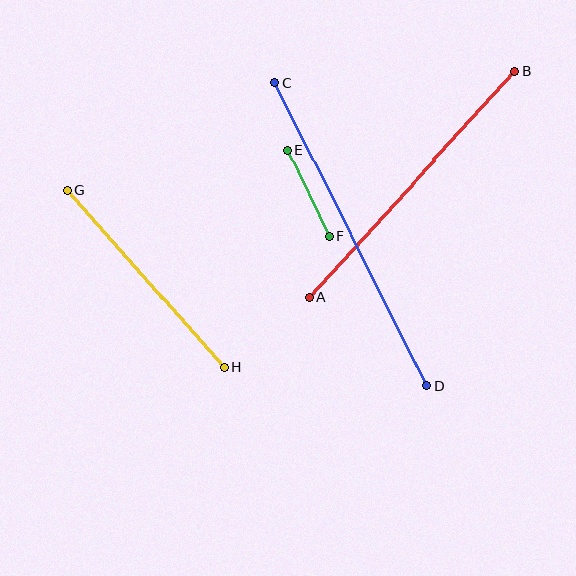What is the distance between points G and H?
The distance is approximately 237 pixels.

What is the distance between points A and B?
The distance is approximately 306 pixels.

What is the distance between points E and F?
The distance is approximately 95 pixels.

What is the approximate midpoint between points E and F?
The midpoint is at approximately (308, 193) pixels.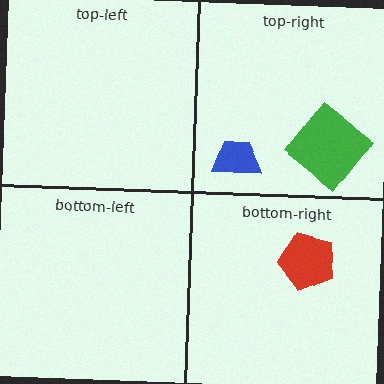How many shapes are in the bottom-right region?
1.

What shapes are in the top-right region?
The blue trapezoid, the green diamond.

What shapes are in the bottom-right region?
The red pentagon.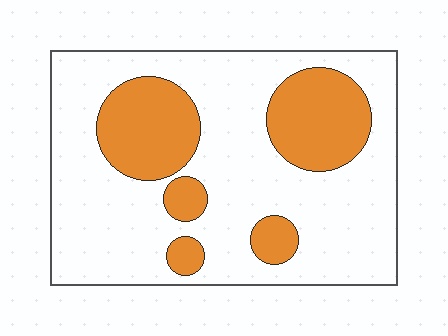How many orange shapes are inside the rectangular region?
5.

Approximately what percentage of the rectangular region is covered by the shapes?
Approximately 25%.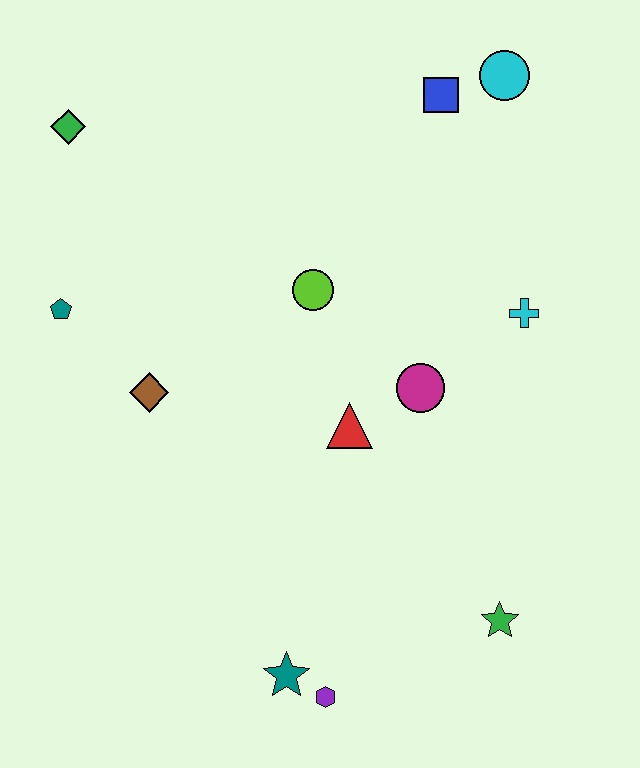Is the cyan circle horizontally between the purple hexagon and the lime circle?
No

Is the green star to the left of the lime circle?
No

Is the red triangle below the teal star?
No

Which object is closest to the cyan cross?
The magenta circle is closest to the cyan cross.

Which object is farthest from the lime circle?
The purple hexagon is farthest from the lime circle.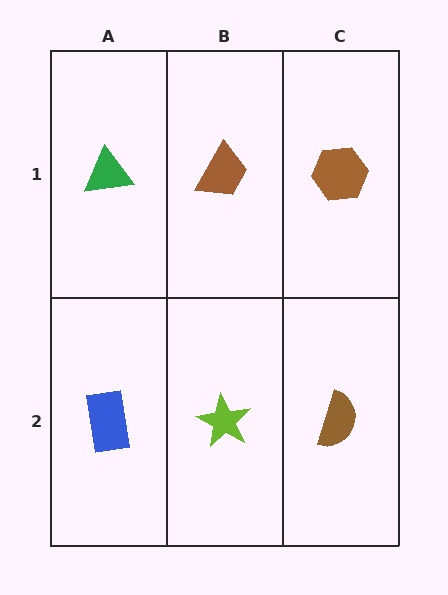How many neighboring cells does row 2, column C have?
2.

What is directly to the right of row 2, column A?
A lime star.